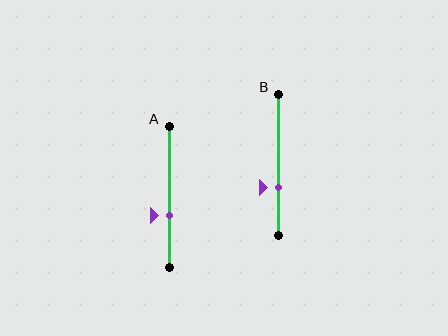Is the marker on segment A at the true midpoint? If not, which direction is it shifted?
No, the marker on segment A is shifted downward by about 13% of the segment length.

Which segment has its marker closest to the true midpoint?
Segment A has its marker closest to the true midpoint.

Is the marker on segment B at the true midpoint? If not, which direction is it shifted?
No, the marker on segment B is shifted downward by about 16% of the segment length.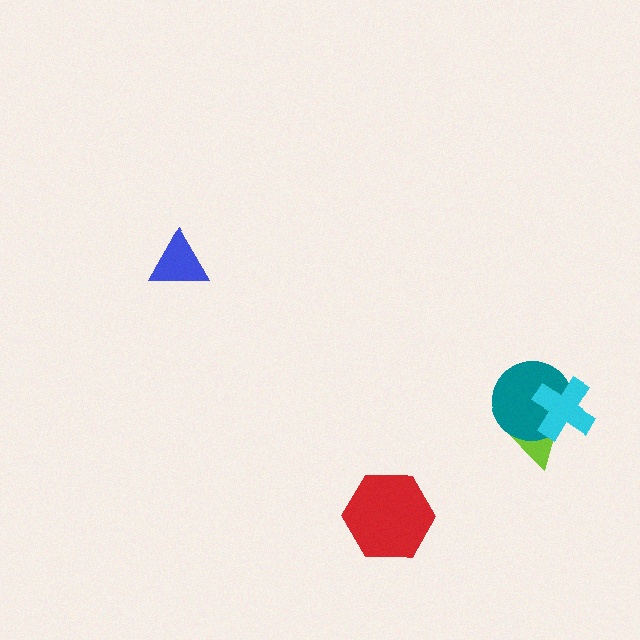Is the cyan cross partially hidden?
No, no other shape covers it.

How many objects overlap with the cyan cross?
2 objects overlap with the cyan cross.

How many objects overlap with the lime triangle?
2 objects overlap with the lime triangle.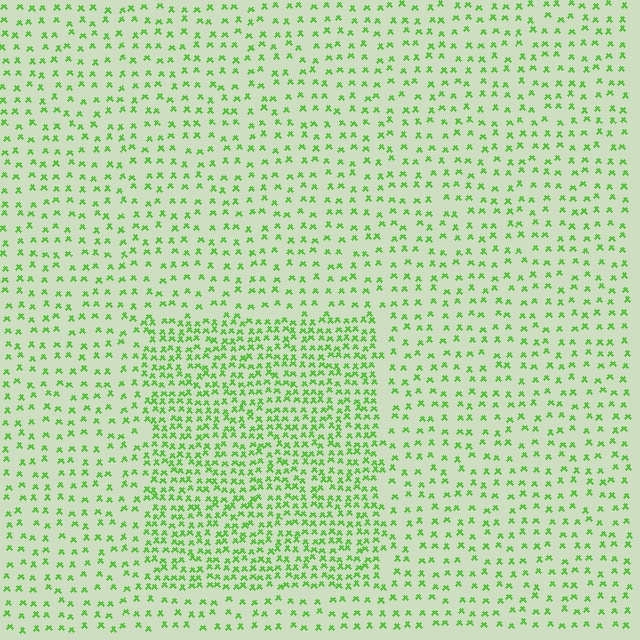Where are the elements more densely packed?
The elements are more densely packed inside the rectangle boundary.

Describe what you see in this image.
The image contains small lime elements arranged at two different densities. A rectangle-shaped region is visible where the elements are more densely packed than the surrounding area.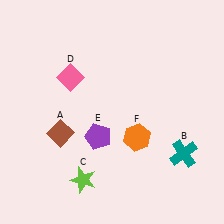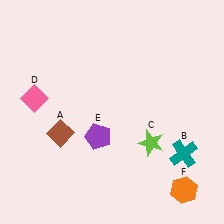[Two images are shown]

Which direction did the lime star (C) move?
The lime star (C) moved right.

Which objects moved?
The objects that moved are: the lime star (C), the pink diamond (D), the orange hexagon (F).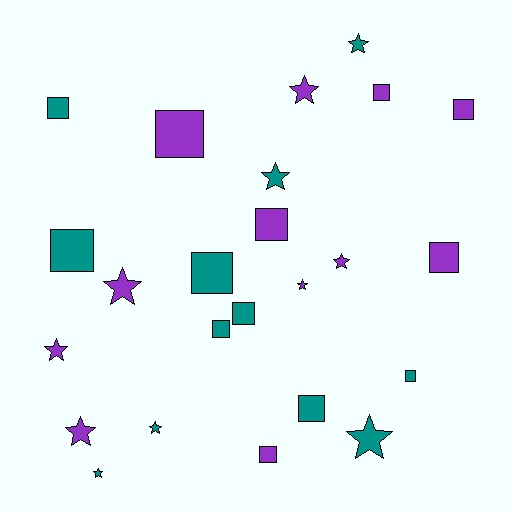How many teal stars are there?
There are 5 teal stars.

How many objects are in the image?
There are 24 objects.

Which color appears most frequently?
Purple, with 12 objects.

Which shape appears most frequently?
Square, with 13 objects.